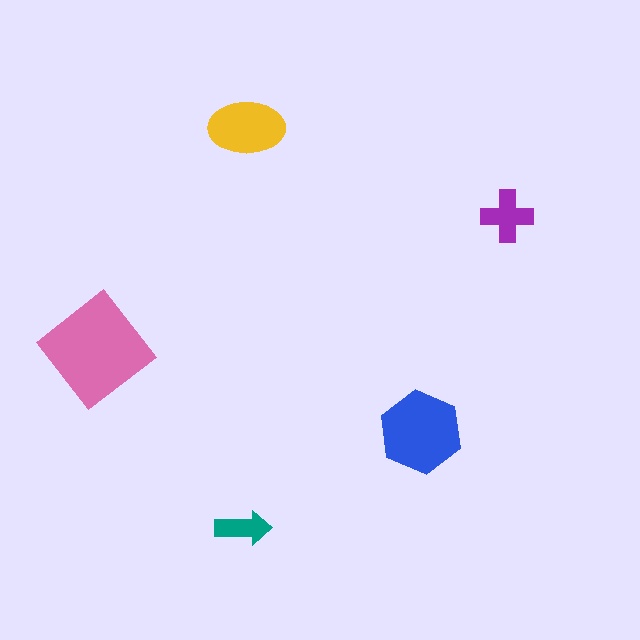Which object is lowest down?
The teal arrow is bottommost.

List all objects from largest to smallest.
The pink diamond, the blue hexagon, the yellow ellipse, the purple cross, the teal arrow.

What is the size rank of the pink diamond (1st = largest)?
1st.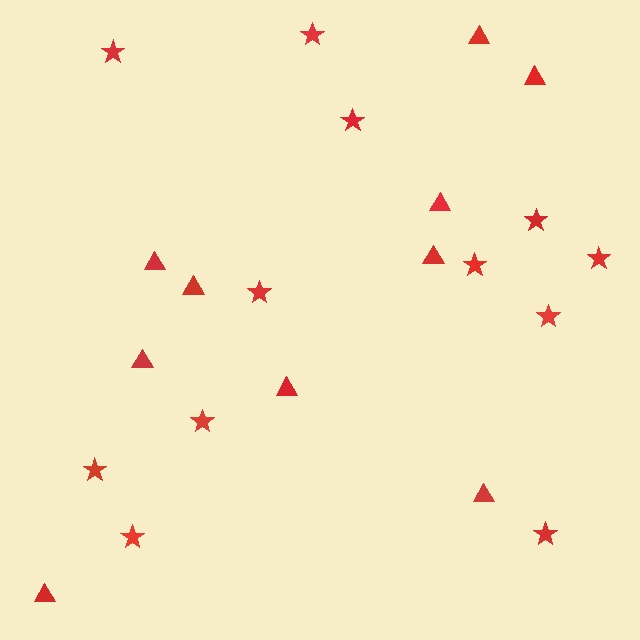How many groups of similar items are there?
There are 2 groups: one group of triangles (10) and one group of stars (12).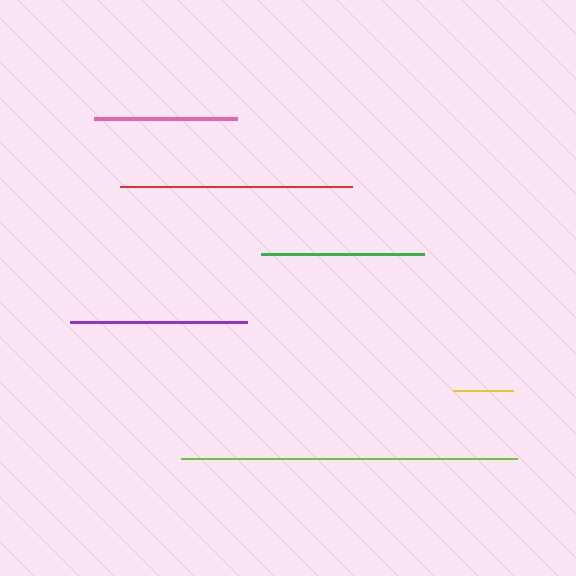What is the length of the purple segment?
The purple segment is approximately 177 pixels long.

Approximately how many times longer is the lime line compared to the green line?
The lime line is approximately 2.1 times the length of the green line.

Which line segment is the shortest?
The yellow line is the shortest at approximately 60 pixels.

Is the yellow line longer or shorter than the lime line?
The lime line is longer than the yellow line.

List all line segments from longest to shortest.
From longest to shortest: lime, red, purple, green, pink, yellow.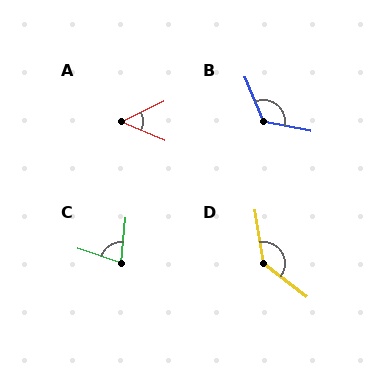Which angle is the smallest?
A, at approximately 49 degrees.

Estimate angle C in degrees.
Approximately 76 degrees.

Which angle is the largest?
D, at approximately 137 degrees.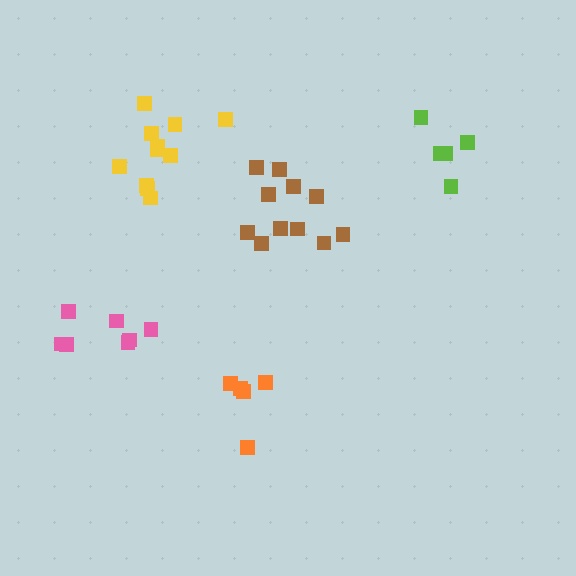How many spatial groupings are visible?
There are 5 spatial groupings.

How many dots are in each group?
Group 1: 11 dots, Group 2: 5 dots, Group 3: 7 dots, Group 4: 11 dots, Group 5: 5 dots (39 total).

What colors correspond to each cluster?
The clusters are colored: brown, orange, pink, yellow, lime.